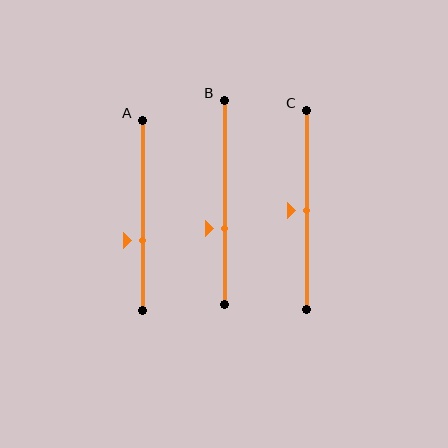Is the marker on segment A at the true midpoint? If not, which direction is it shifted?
No, the marker on segment A is shifted downward by about 13% of the segment length.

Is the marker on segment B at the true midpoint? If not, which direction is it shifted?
No, the marker on segment B is shifted downward by about 13% of the segment length.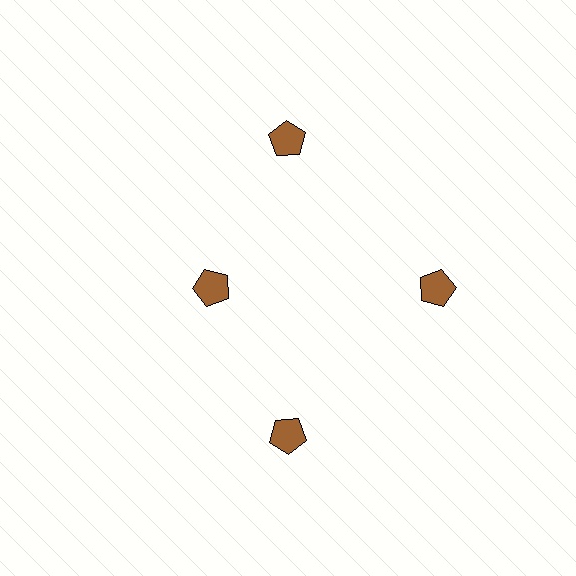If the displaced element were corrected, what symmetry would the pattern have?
It would have 4-fold rotational symmetry — the pattern would map onto itself every 90 degrees.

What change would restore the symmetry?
The symmetry would be restored by moving it outward, back onto the ring so that all 4 pentagons sit at equal angles and equal distance from the center.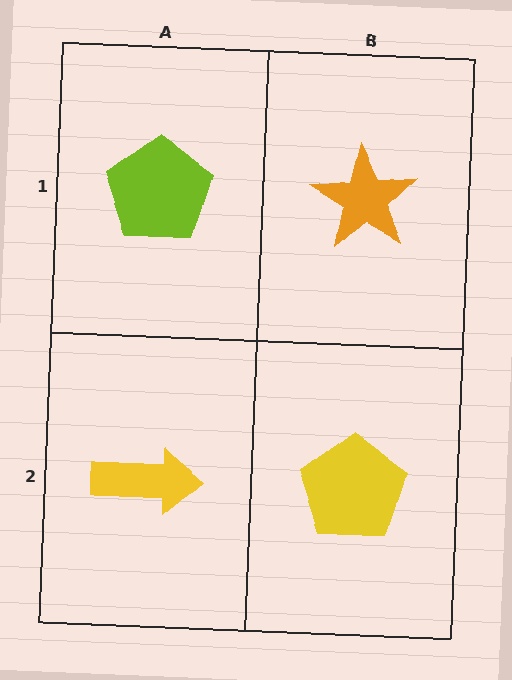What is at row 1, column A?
A lime pentagon.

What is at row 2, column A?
A yellow arrow.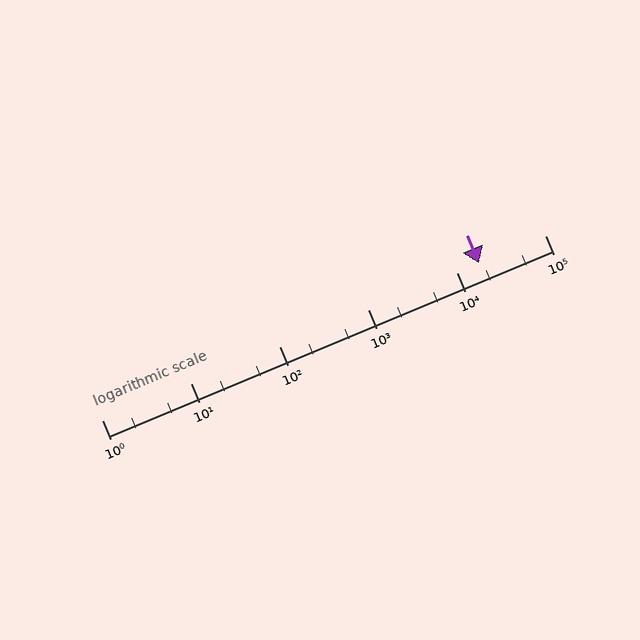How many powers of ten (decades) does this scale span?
The scale spans 5 decades, from 1 to 100000.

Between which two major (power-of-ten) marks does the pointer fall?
The pointer is between 10000 and 100000.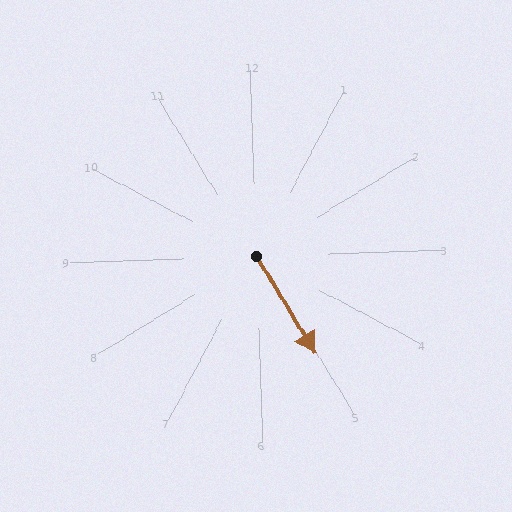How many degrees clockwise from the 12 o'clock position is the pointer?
Approximately 150 degrees.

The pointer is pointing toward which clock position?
Roughly 5 o'clock.